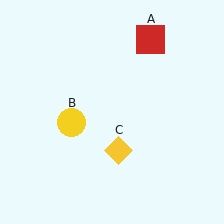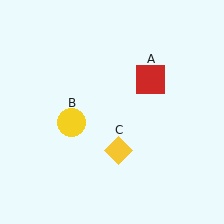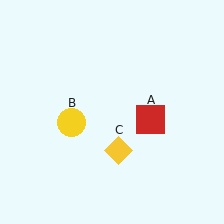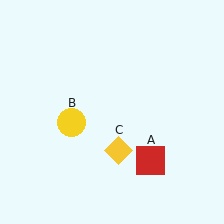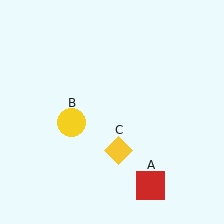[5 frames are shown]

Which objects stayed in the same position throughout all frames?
Yellow circle (object B) and yellow diamond (object C) remained stationary.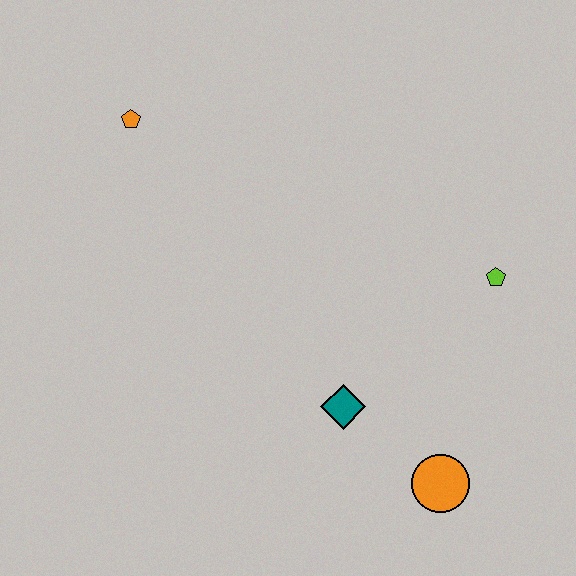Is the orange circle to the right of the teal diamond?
Yes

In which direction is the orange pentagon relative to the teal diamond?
The orange pentagon is above the teal diamond.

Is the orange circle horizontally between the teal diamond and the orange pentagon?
No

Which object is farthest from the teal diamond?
The orange pentagon is farthest from the teal diamond.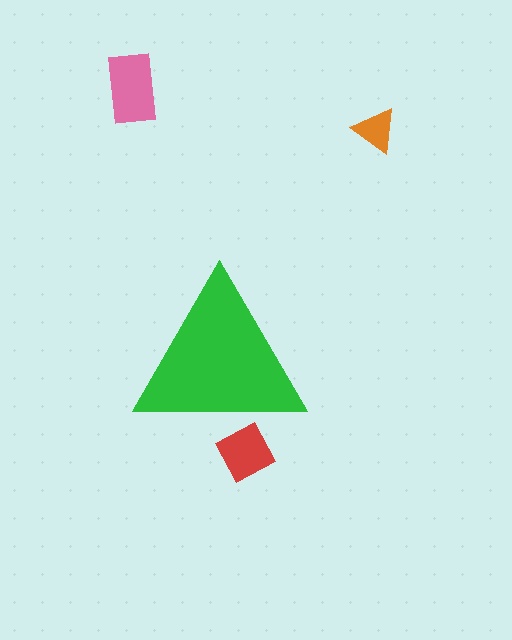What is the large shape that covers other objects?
A green triangle.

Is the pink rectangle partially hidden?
No, the pink rectangle is fully visible.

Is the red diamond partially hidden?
Yes, the red diamond is partially hidden behind the green triangle.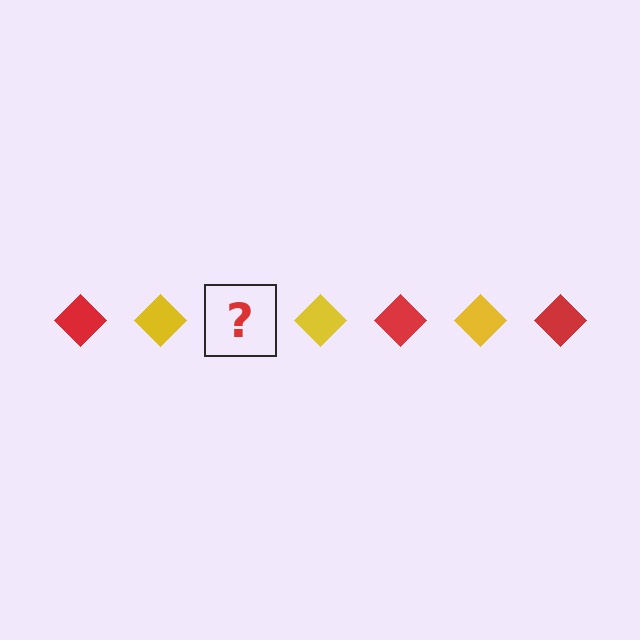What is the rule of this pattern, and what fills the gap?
The rule is that the pattern cycles through red, yellow diamonds. The gap should be filled with a red diamond.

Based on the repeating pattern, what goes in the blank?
The blank should be a red diamond.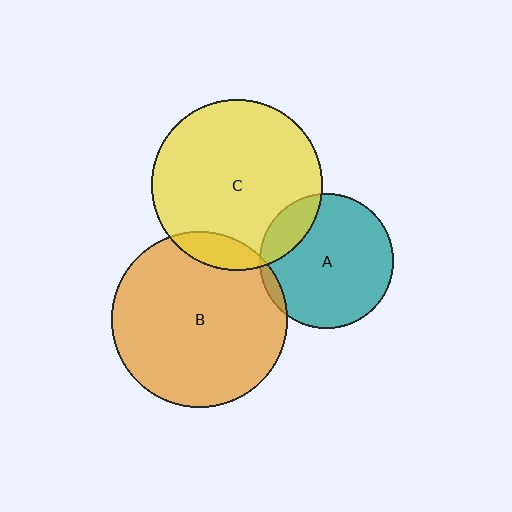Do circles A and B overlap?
Yes.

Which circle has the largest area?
Circle B (orange).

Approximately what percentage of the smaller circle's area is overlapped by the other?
Approximately 5%.